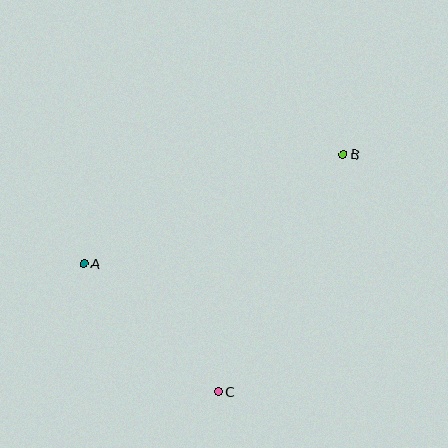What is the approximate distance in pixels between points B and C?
The distance between B and C is approximately 268 pixels.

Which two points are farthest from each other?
Points A and B are farthest from each other.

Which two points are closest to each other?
Points A and C are closest to each other.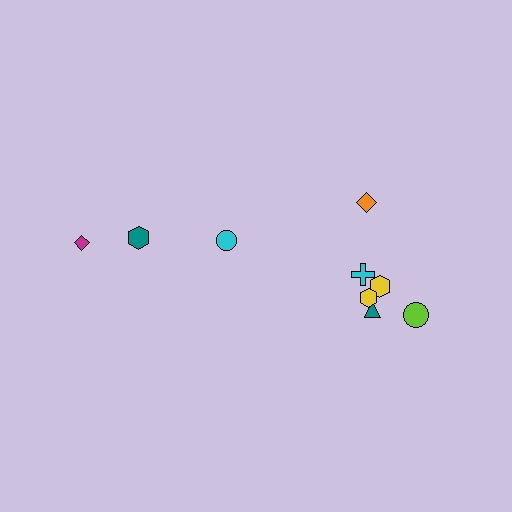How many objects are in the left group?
There are 3 objects.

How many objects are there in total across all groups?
There are 9 objects.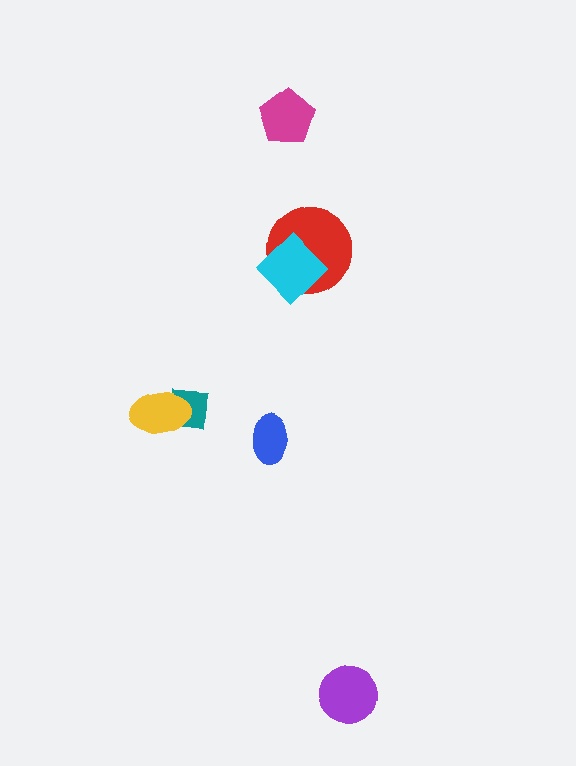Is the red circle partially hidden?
Yes, it is partially covered by another shape.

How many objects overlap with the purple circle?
0 objects overlap with the purple circle.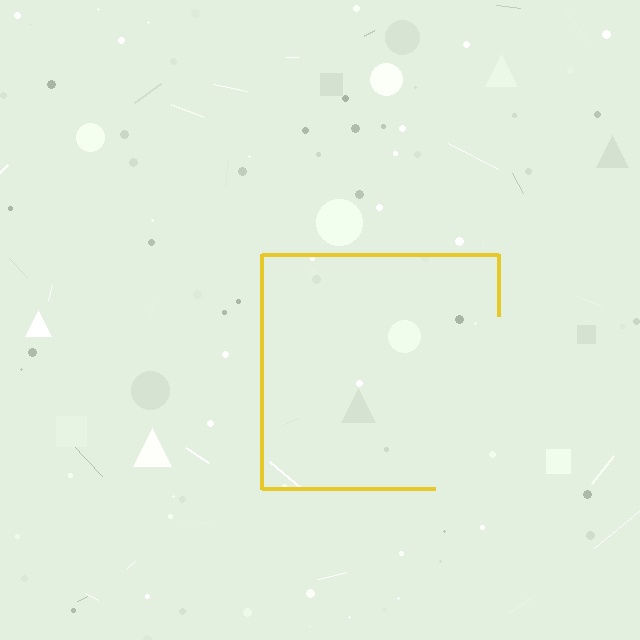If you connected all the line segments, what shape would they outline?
They would outline a square.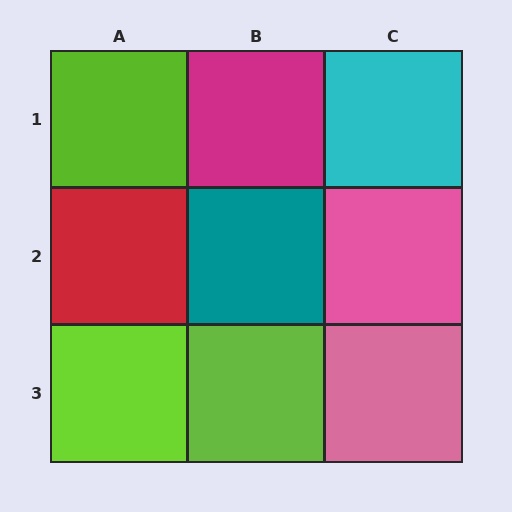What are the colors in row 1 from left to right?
Lime, magenta, cyan.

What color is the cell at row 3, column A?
Lime.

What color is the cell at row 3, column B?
Lime.